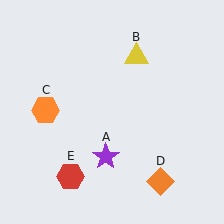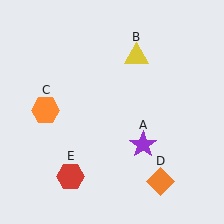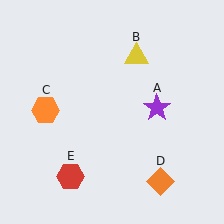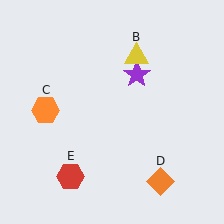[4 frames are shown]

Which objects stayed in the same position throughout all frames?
Yellow triangle (object B) and orange hexagon (object C) and orange diamond (object D) and red hexagon (object E) remained stationary.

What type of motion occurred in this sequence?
The purple star (object A) rotated counterclockwise around the center of the scene.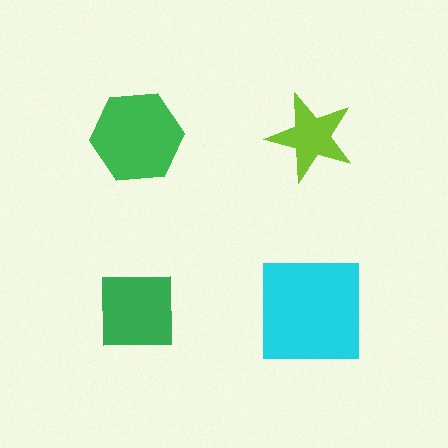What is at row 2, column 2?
A cyan square.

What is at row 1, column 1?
A green hexagon.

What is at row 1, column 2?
A lime star.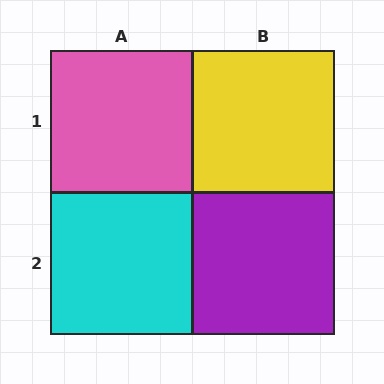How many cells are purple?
1 cell is purple.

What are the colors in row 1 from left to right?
Pink, yellow.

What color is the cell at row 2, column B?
Purple.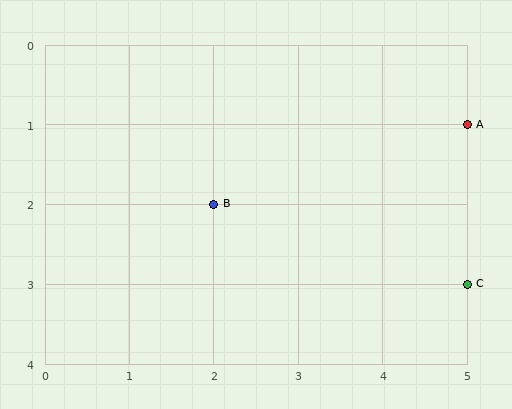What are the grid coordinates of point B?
Point B is at grid coordinates (2, 2).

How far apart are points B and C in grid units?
Points B and C are 3 columns and 1 row apart (about 3.2 grid units diagonally).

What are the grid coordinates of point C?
Point C is at grid coordinates (5, 3).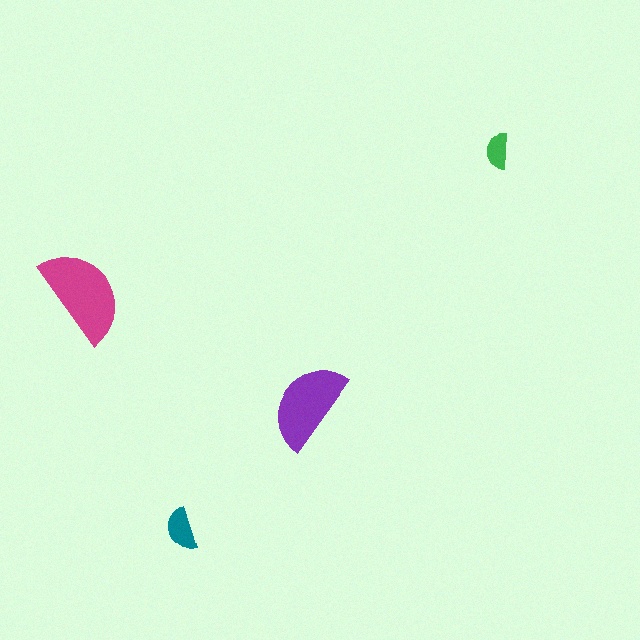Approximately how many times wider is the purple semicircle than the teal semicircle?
About 2 times wider.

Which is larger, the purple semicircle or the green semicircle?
The purple one.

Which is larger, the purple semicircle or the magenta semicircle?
The magenta one.